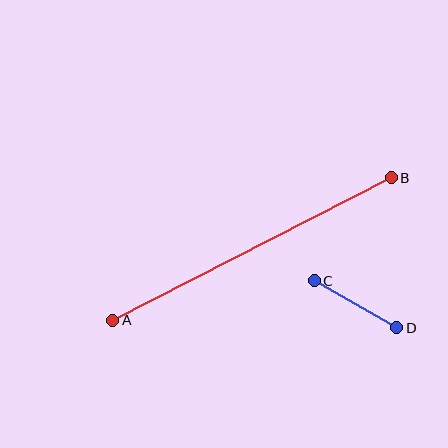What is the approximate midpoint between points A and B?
The midpoint is at approximately (252, 249) pixels.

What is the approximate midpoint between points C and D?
The midpoint is at approximately (356, 304) pixels.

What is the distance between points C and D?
The distance is approximately 95 pixels.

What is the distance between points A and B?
The distance is approximately 313 pixels.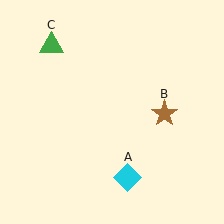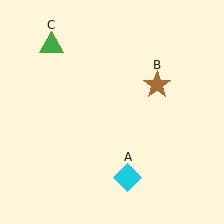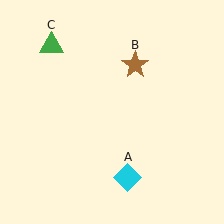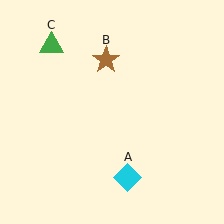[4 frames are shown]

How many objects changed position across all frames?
1 object changed position: brown star (object B).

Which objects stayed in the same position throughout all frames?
Cyan diamond (object A) and green triangle (object C) remained stationary.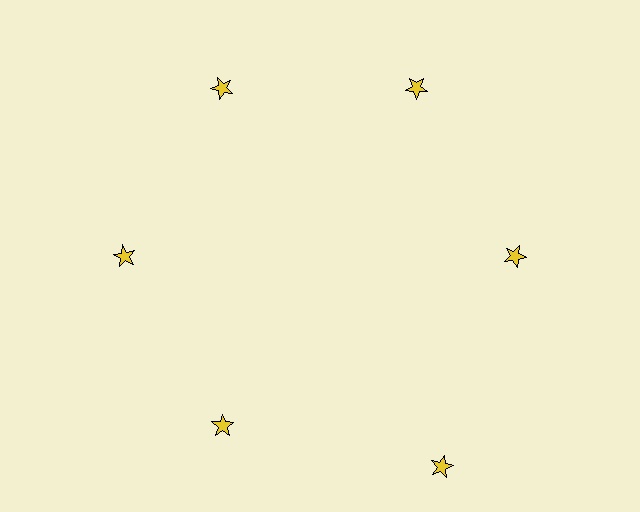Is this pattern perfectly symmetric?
No. The 6 yellow stars are arranged in a ring, but one element near the 5 o'clock position is pushed outward from the center, breaking the 6-fold rotational symmetry.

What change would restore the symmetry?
The symmetry would be restored by moving it inward, back onto the ring so that all 6 stars sit at equal angles and equal distance from the center.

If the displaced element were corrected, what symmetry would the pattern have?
It would have 6-fold rotational symmetry — the pattern would map onto itself every 60 degrees.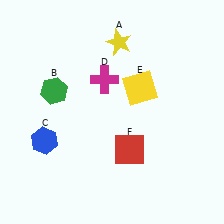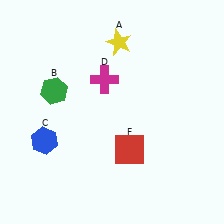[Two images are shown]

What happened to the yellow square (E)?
The yellow square (E) was removed in Image 2. It was in the top-right area of Image 1.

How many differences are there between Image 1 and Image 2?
There is 1 difference between the two images.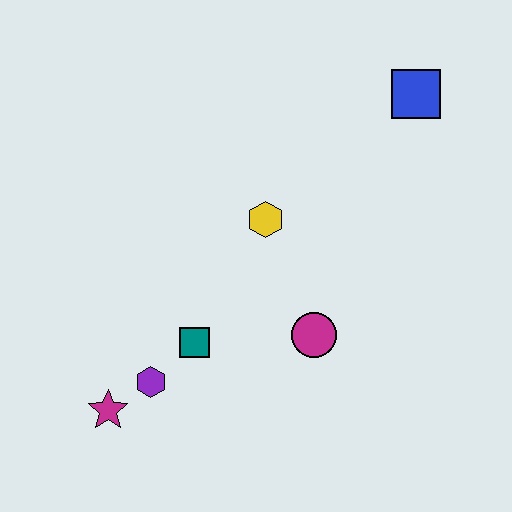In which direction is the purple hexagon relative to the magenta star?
The purple hexagon is to the right of the magenta star.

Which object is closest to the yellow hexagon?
The magenta circle is closest to the yellow hexagon.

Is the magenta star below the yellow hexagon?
Yes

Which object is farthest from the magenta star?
The blue square is farthest from the magenta star.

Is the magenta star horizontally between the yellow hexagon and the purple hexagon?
No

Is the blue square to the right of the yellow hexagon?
Yes